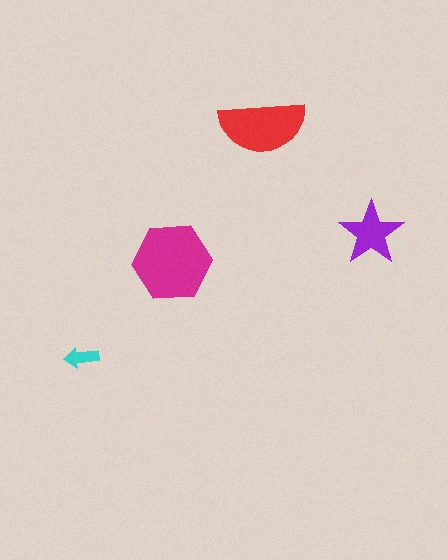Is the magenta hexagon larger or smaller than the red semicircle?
Larger.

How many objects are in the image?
There are 4 objects in the image.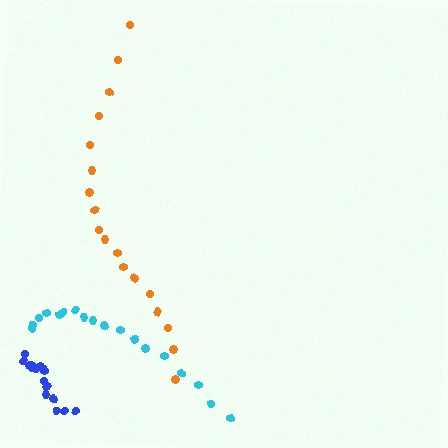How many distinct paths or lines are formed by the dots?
There are 3 distinct paths.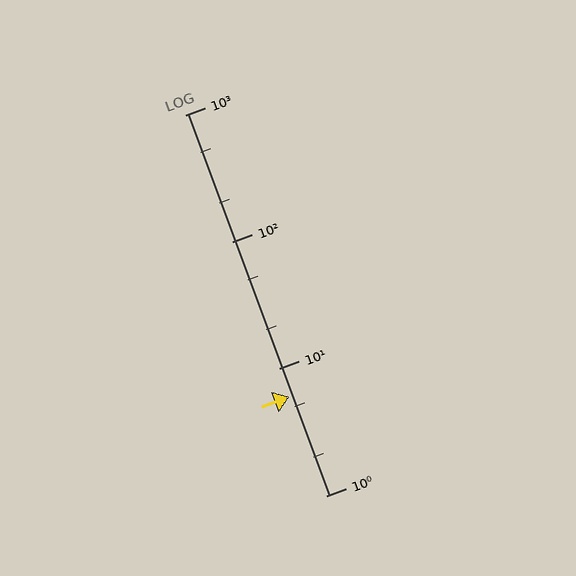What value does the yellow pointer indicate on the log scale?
The pointer indicates approximately 6.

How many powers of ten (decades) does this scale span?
The scale spans 3 decades, from 1 to 1000.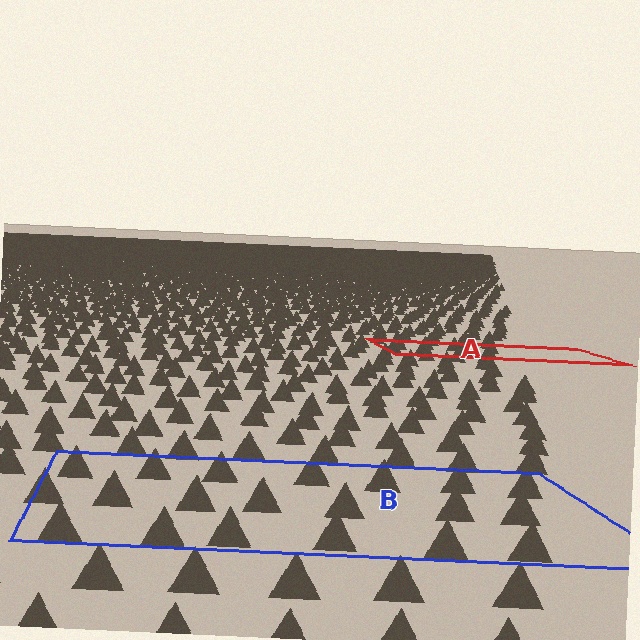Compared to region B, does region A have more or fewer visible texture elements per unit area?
Region A has more texture elements per unit area — they are packed more densely because it is farther away.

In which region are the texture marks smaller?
The texture marks are smaller in region A, because it is farther away.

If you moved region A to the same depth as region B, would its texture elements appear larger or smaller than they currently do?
They would appear larger. At a closer depth, the same texture elements are projected at a bigger on-screen size.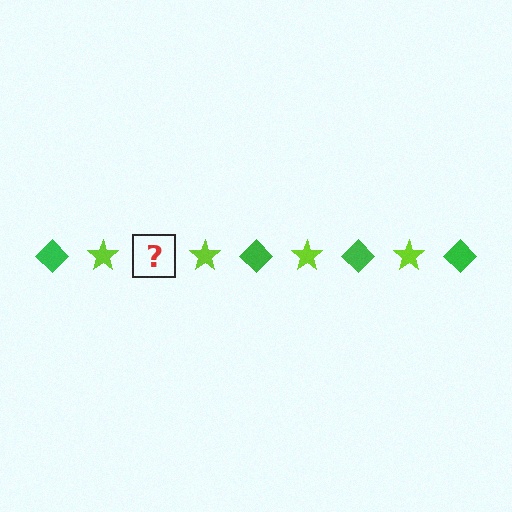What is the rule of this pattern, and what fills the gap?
The rule is that the pattern alternates between green diamond and lime star. The gap should be filled with a green diamond.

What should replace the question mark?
The question mark should be replaced with a green diamond.